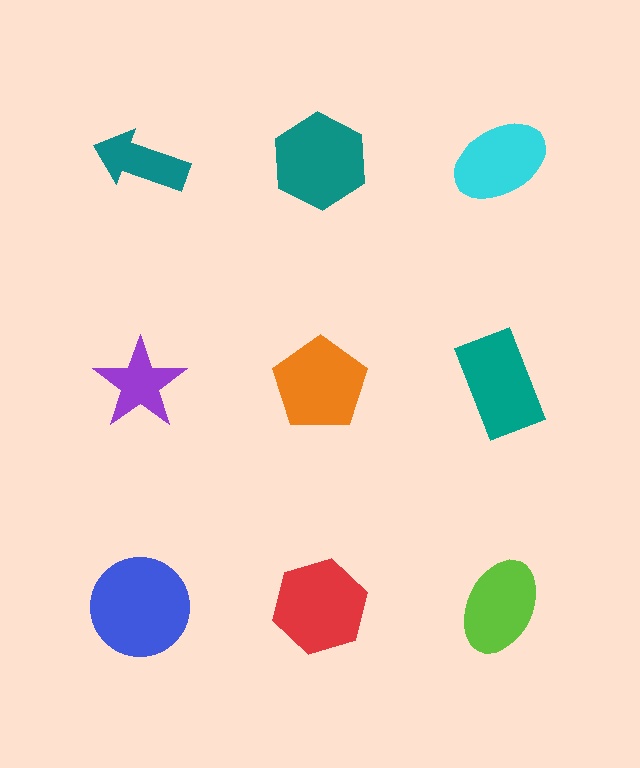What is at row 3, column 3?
A lime ellipse.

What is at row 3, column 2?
A red hexagon.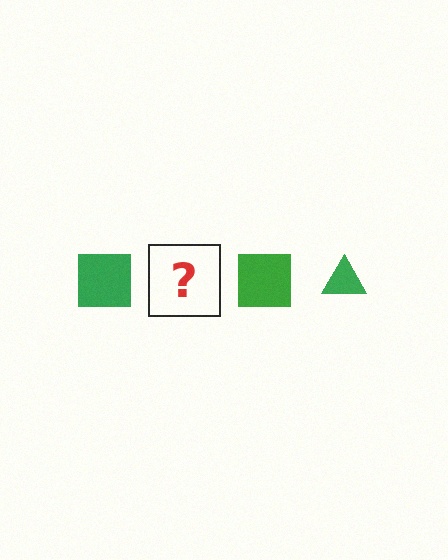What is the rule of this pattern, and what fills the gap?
The rule is that the pattern cycles through square, triangle shapes in green. The gap should be filled with a green triangle.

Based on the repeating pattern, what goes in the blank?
The blank should be a green triangle.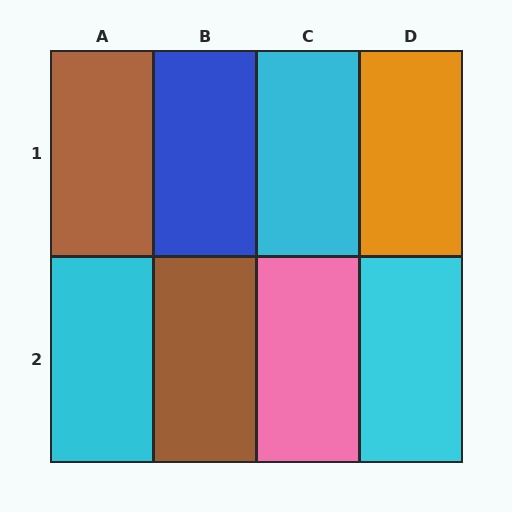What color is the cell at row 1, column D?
Orange.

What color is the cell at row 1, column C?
Cyan.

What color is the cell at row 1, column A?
Brown.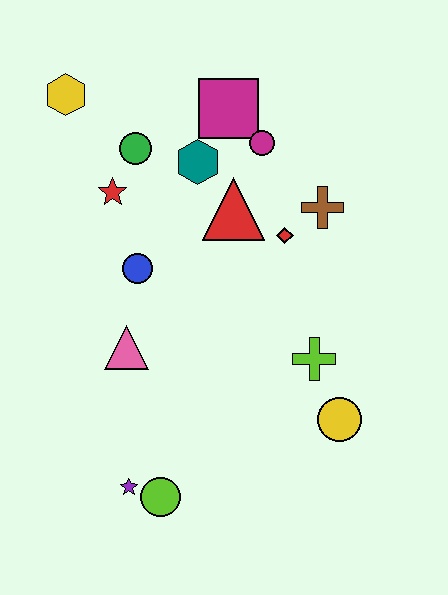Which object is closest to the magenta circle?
The magenta square is closest to the magenta circle.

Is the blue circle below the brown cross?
Yes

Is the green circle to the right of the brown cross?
No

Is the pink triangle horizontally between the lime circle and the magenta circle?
No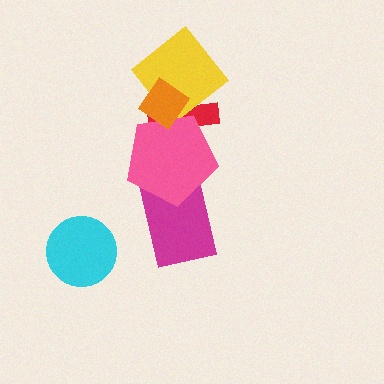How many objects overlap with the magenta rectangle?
1 object overlaps with the magenta rectangle.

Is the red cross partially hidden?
Yes, it is partially covered by another shape.